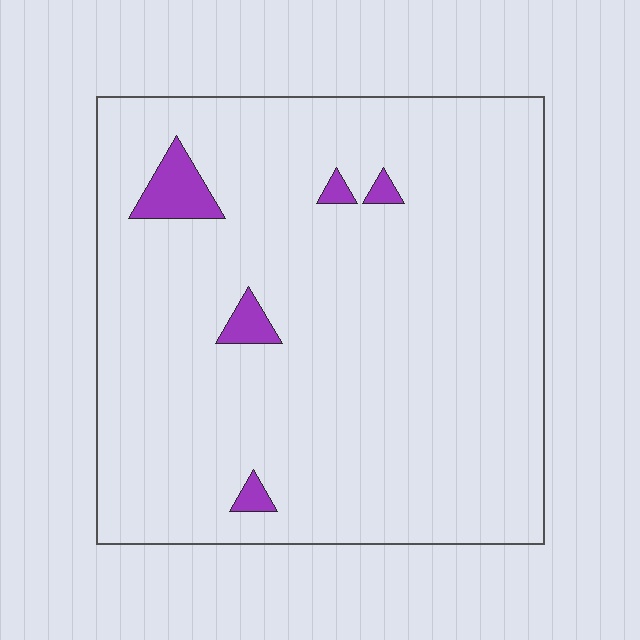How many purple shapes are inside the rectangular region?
5.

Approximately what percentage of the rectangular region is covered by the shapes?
Approximately 5%.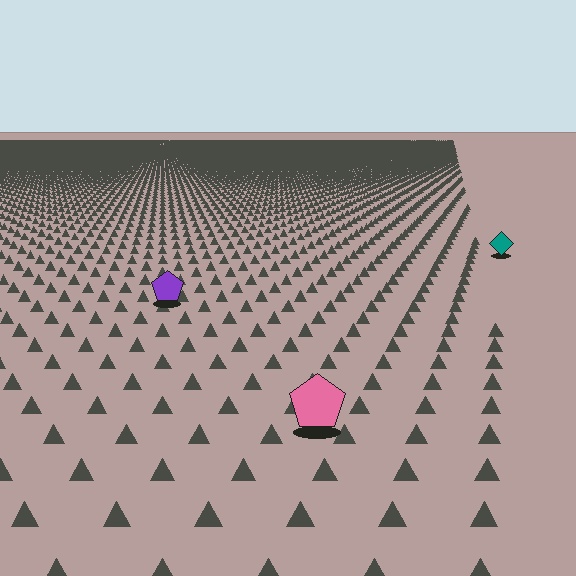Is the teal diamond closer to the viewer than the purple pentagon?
No. The purple pentagon is closer — you can tell from the texture gradient: the ground texture is coarser near it.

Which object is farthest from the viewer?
The teal diamond is farthest from the viewer. It appears smaller and the ground texture around it is denser.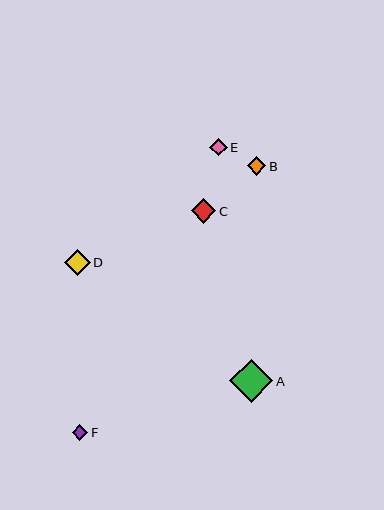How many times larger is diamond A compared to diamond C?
Diamond A is approximately 1.8 times the size of diamond C.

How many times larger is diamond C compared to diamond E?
Diamond C is approximately 1.4 times the size of diamond E.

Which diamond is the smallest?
Diamond F is the smallest with a size of approximately 16 pixels.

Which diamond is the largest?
Diamond A is the largest with a size of approximately 43 pixels.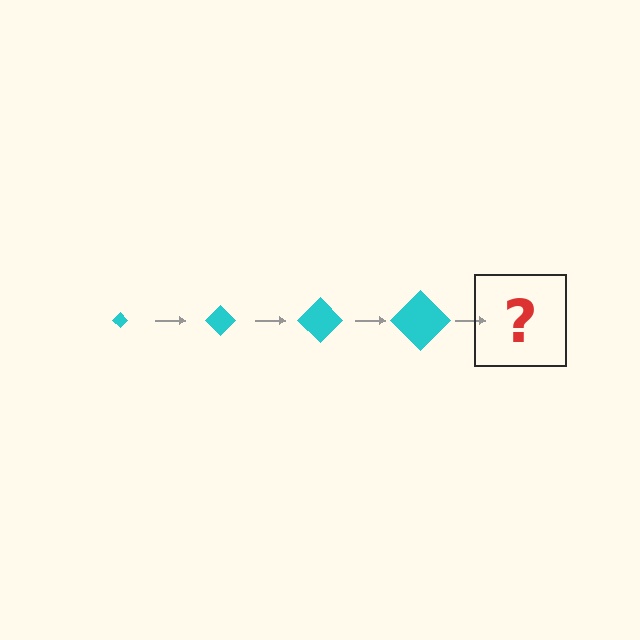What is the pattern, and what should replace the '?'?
The pattern is that the diamond gets progressively larger each step. The '?' should be a cyan diamond, larger than the previous one.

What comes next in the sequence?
The next element should be a cyan diamond, larger than the previous one.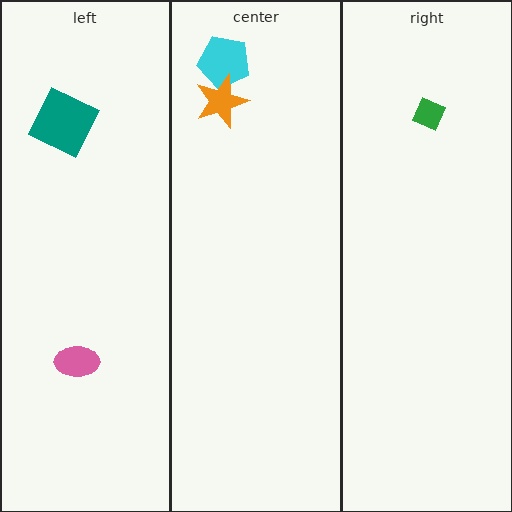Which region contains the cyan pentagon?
The center region.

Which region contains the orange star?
The center region.